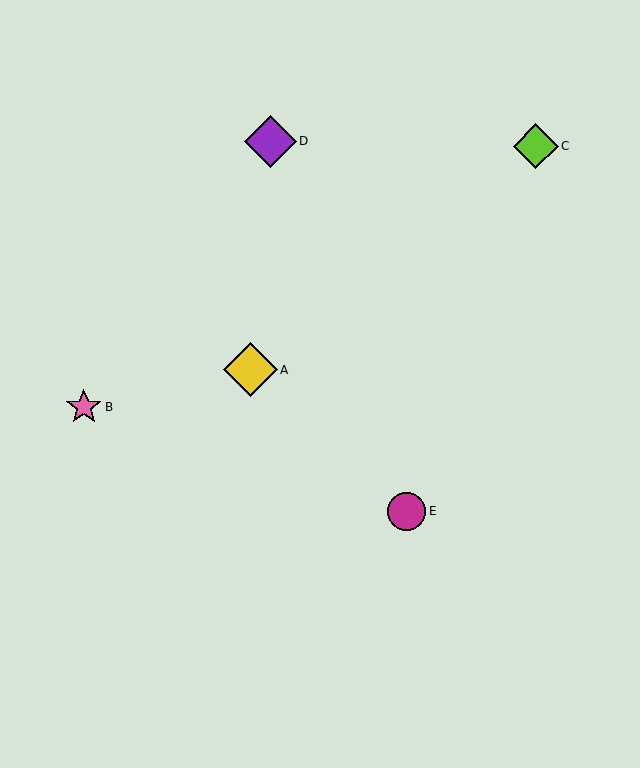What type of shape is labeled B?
Shape B is a pink star.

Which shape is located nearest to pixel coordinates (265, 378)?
The yellow diamond (labeled A) at (250, 370) is nearest to that location.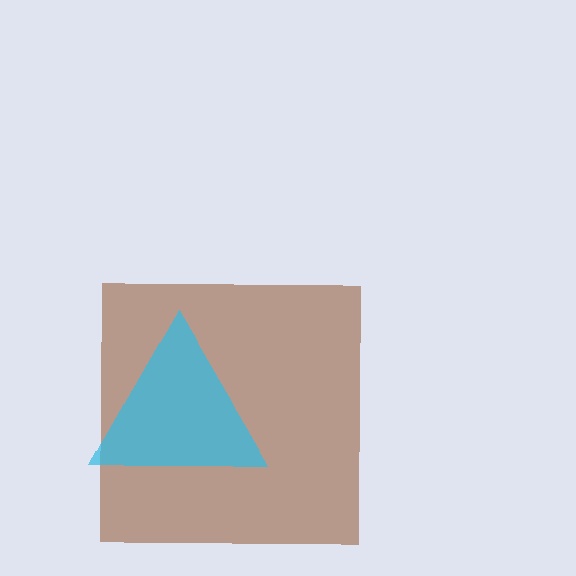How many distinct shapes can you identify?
There are 2 distinct shapes: a brown square, a cyan triangle.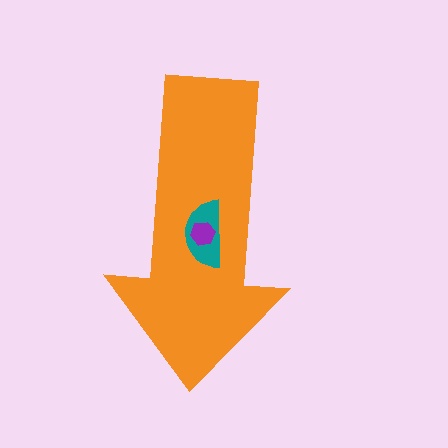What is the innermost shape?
The purple hexagon.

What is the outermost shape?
The orange arrow.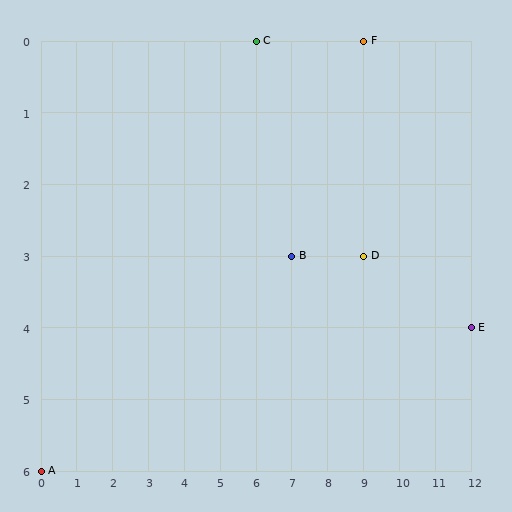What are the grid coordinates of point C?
Point C is at grid coordinates (6, 0).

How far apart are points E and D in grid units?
Points E and D are 3 columns and 1 row apart (about 3.2 grid units diagonally).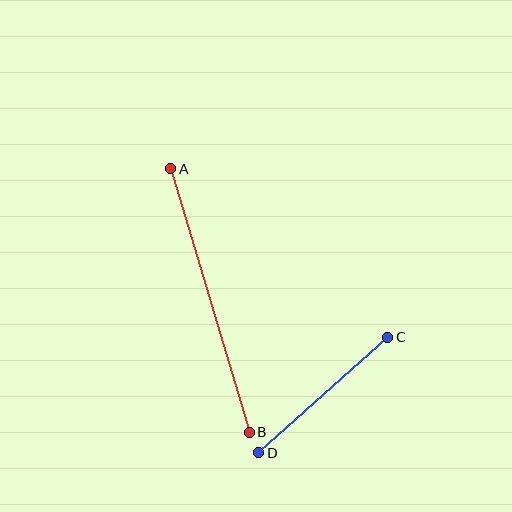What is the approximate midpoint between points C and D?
The midpoint is at approximately (323, 395) pixels.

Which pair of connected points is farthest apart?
Points A and B are farthest apart.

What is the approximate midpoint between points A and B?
The midpoint is at approximately (210, 301) pixels.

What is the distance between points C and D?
The distance is approximately 173 pixels.